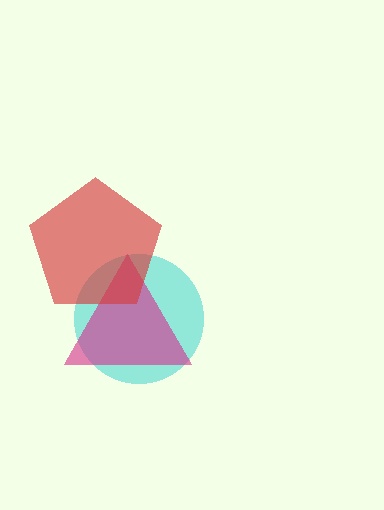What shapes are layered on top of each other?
The layered shapes are: a cyan circle, a magenta triangle, a red pentagon.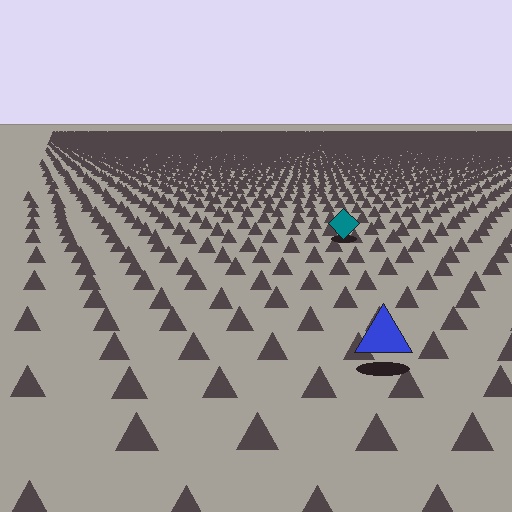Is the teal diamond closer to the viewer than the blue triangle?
No. The blue triangle is closer — you can tell from the texture gradient: the ground texture is coarser near it.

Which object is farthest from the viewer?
The teal diamond is farthest from the viewer. It appears smaller and the ground texture around it is denser.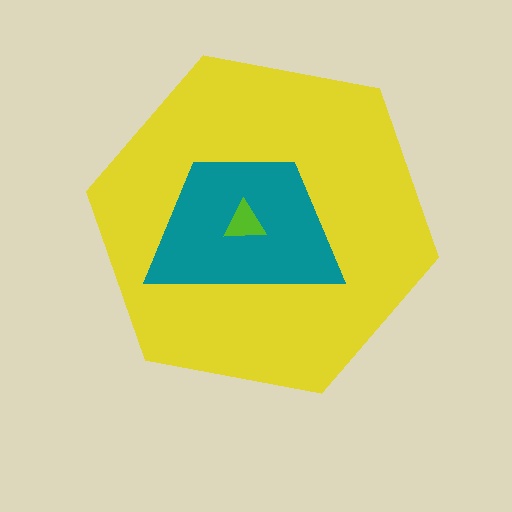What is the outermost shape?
The yellow hexagon.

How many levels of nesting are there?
3.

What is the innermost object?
The lime triangle.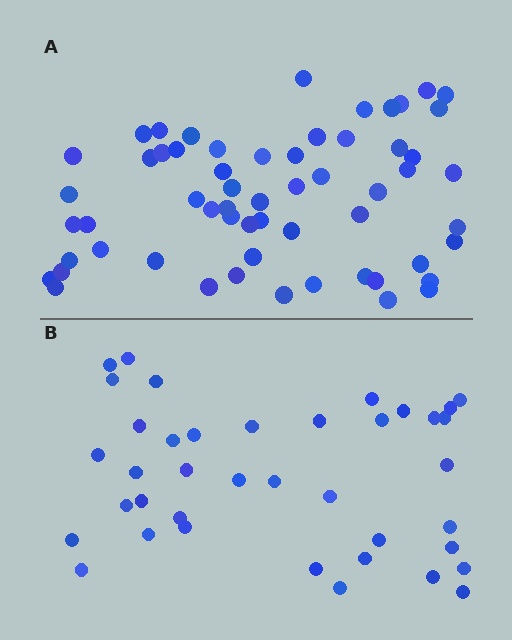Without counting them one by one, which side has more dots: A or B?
Region A (the top region) has more dots.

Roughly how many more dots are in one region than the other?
Region A has approximately 20 more dots than region B.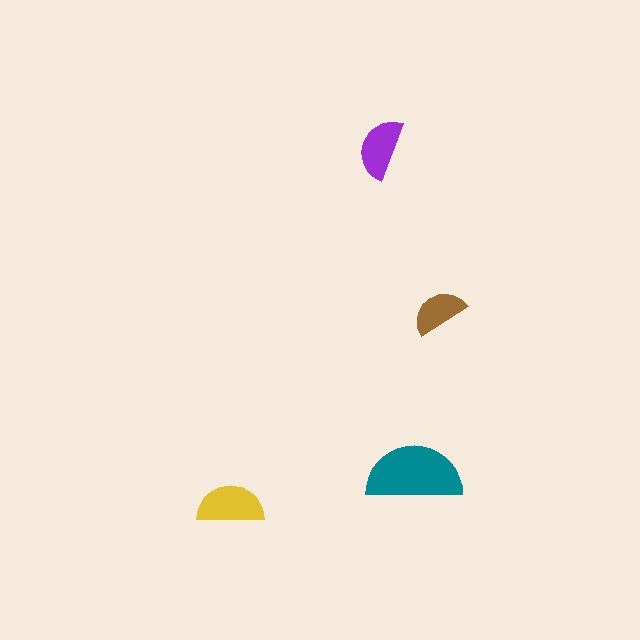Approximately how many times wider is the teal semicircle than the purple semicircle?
About 1.5 times wider.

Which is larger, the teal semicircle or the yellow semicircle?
The teal one.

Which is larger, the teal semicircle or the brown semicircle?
The teal one.